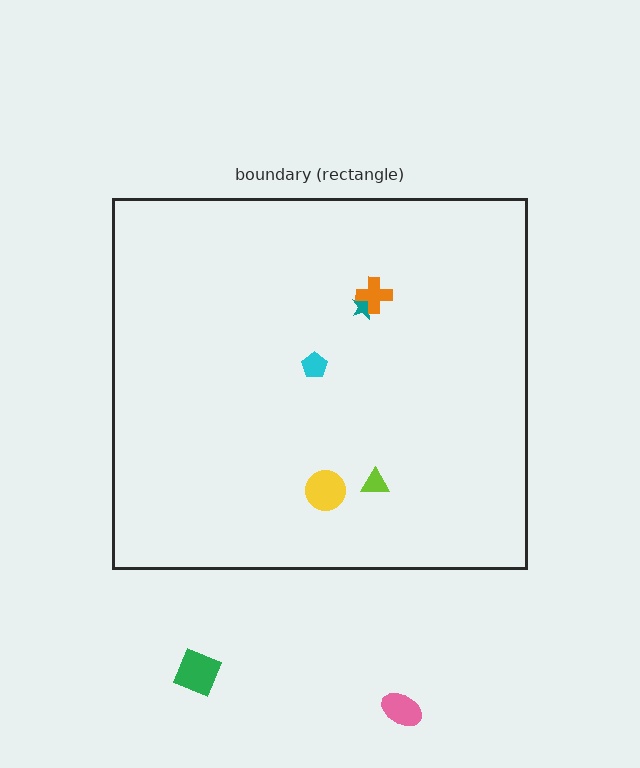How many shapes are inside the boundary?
5 inside, 2 outside.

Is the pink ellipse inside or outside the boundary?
Outside.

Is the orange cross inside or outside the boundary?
Inside.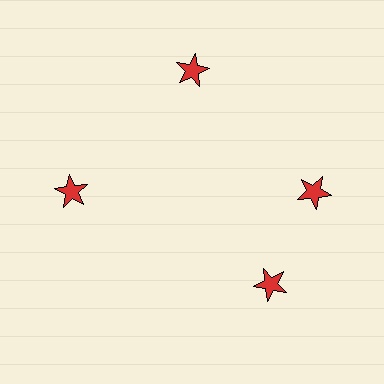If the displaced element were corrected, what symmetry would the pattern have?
It would have 4-fold rotational symmetry — the pattern would map onto itself every 90 degrees.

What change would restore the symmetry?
The symmetry would be restored by rotating it back into even spacing with its neighbors so that all 4 stars sit at equal angles and equal distance from the center.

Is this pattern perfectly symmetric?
No. The 4 red stars are arranged in a ring, but one element near the 6 o'clock position is rotated out of alignment along the ring, breaking the 4-fold rotational symmetry.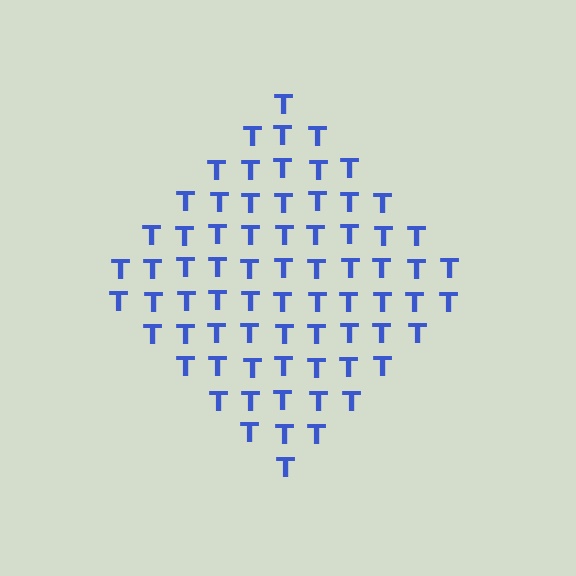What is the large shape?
The large shape is a diamond.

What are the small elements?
The small elements are letter T's.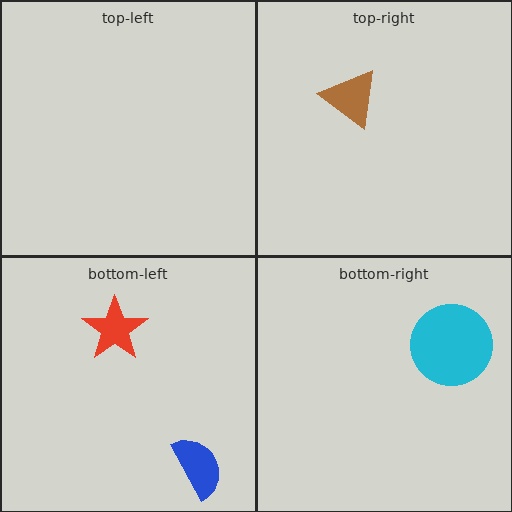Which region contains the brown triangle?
The top-right region.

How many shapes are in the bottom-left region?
2.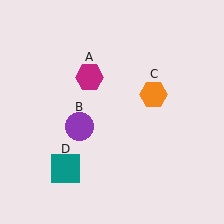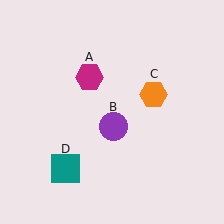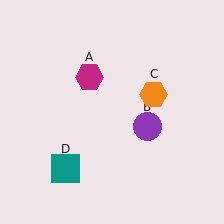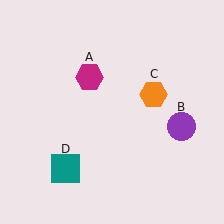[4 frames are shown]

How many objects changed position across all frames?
1 object changed position: purple circle (object B).